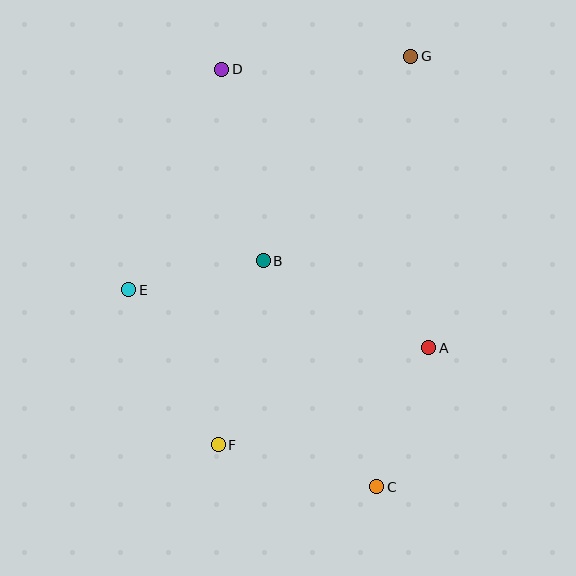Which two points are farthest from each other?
Points C and D are farthest from each other.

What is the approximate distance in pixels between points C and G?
The distance between C and G is approximately 432 pixels.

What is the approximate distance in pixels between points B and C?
The distance between B and C is approximately 253 pixels.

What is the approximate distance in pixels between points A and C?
The distance between A and C is approximately 148 pixels.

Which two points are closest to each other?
Points B and E are closest to each other.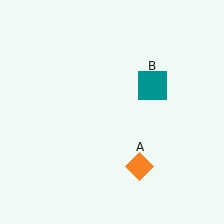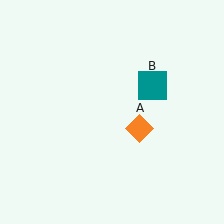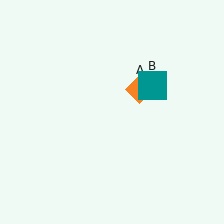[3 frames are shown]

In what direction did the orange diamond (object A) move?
The orange diamond (object A) moved up.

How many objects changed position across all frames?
1 object changed position: orange diamond (object A).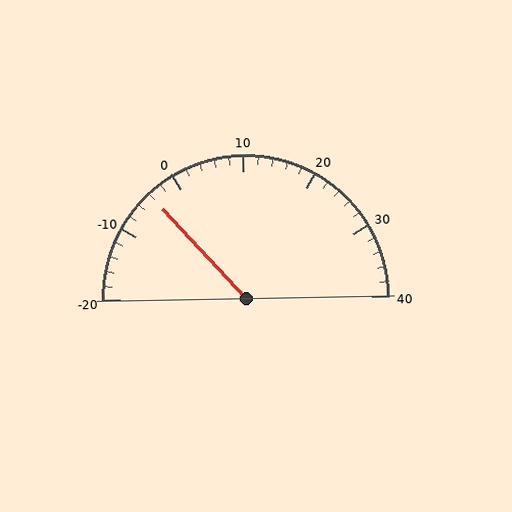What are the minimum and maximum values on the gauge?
The gauge ranges from -20 to 40.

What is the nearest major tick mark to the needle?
The nearest major tick mark is 0.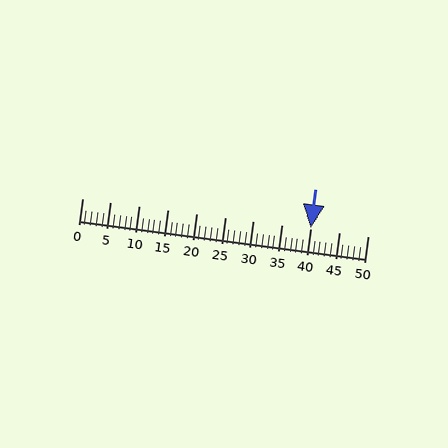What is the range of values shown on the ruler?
The ruler shows values from 0 to 50.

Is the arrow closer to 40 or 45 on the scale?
The arrow is closer to 40.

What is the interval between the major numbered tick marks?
The major tick marks are spaced 5 units apart.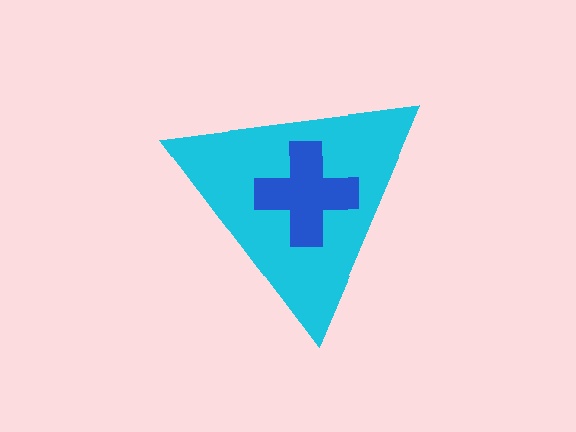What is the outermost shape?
The cyan triangle.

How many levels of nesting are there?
2.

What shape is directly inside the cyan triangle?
The blue cross.